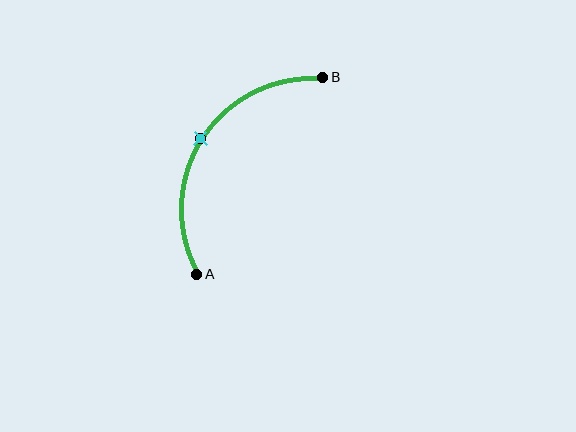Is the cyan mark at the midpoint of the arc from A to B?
Yes. The cyan mark lies on the arc at equal arc-length from both A and B — it is the arc midpoint.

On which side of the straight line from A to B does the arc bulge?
The arc bulges to the left of the straight line connecting A and B.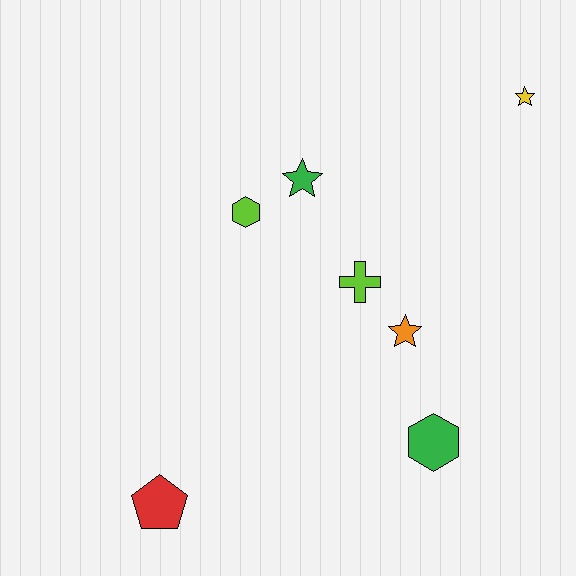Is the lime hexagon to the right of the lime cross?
No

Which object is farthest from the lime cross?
The red pentagon is farthest from the lime cross.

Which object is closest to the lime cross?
The orange star is closest to the lime cross.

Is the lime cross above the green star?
No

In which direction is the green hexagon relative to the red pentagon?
The green hexagon is to the right of the red pentagon.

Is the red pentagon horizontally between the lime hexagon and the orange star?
No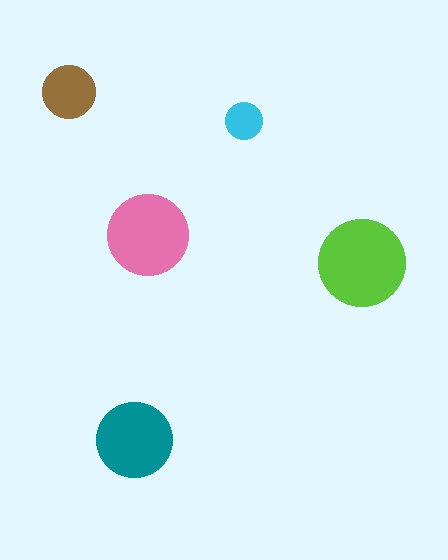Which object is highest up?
The brown circle is topmost.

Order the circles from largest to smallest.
the lime one, the pink one, the teal one, the brown one, the cyan one.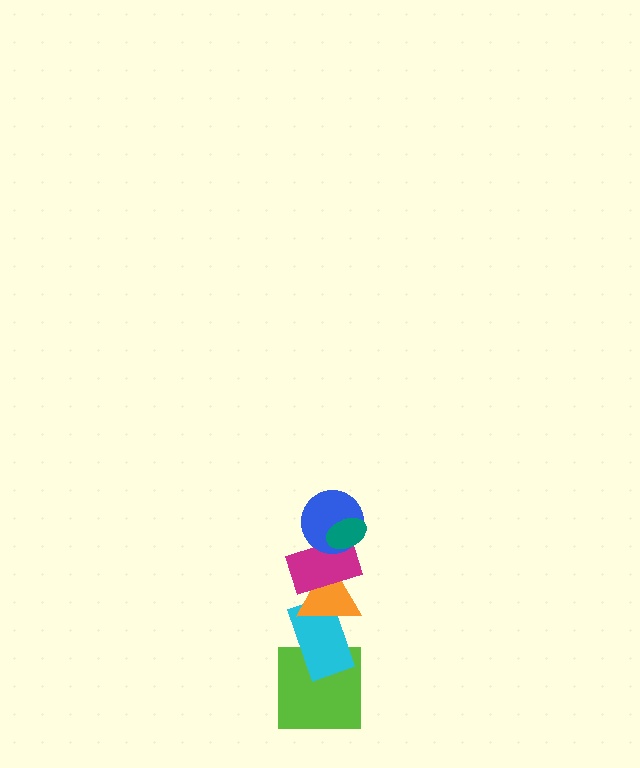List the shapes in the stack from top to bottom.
From top to bottom: the teal ellipse, the blue circle, the magenta rectangle, the orange triangle, the cyan rectangle, the lime square.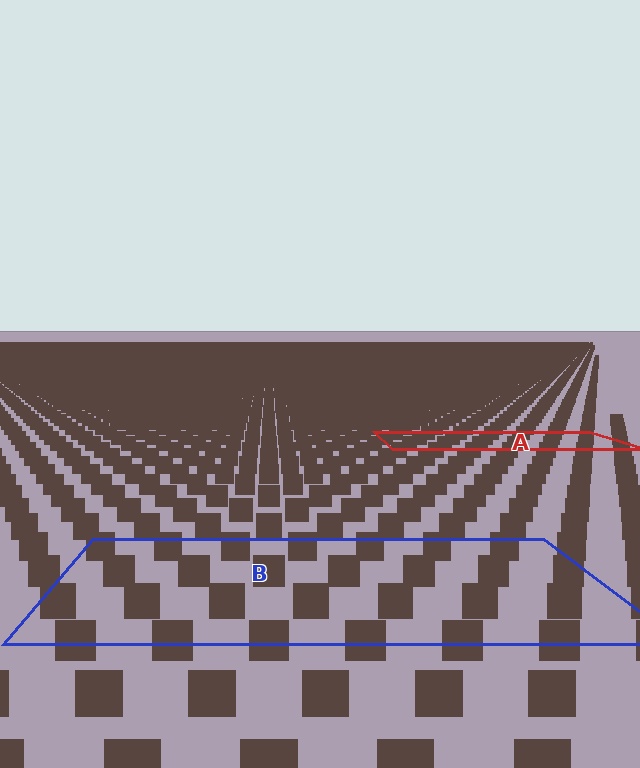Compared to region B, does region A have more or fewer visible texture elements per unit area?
Region A has more texture elements per unit area — they are packed more densely because it is farther away.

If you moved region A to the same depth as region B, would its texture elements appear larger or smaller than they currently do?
They would appear larger. At a closer depth, the same texture elements are projected at a bigger on-screen size.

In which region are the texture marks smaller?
The texture marks are smaller in region A, because it is farther away.